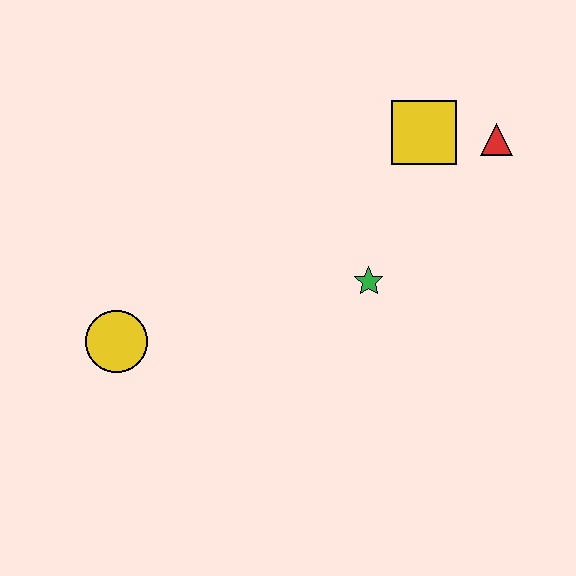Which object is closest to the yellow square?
The red triangle is closest to the yellow square.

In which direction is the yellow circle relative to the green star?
The yellow circle is to the left of the green star.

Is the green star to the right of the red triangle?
No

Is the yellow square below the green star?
No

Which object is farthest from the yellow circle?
The red triangle is farthest from the yellow circle.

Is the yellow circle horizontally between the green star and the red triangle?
No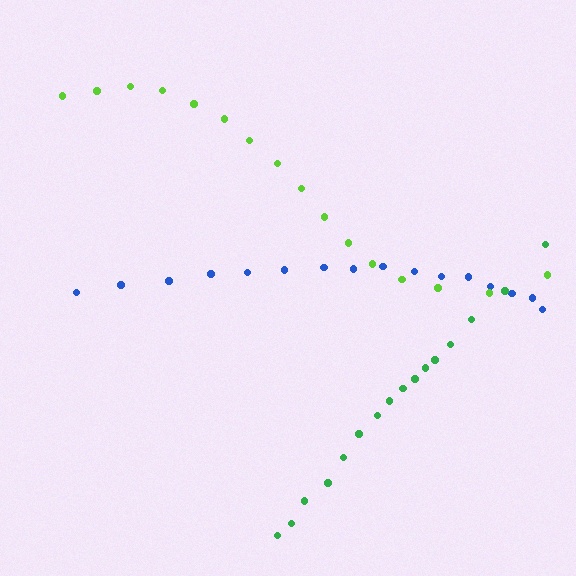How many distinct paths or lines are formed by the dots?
There are 3 distinct paths.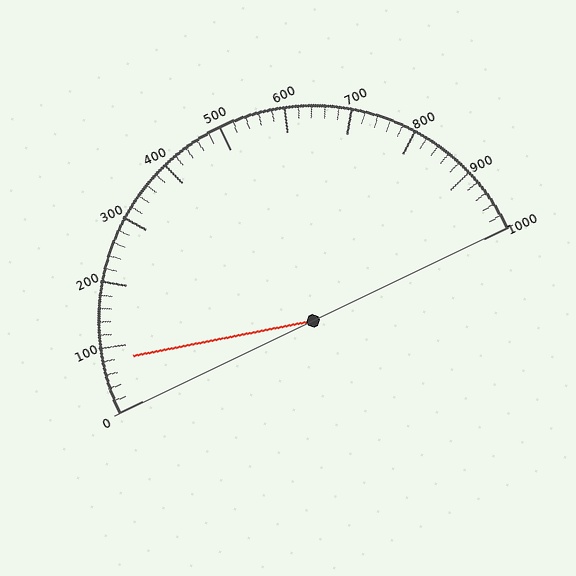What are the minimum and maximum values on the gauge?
The gauge ranges from 0 to 1000.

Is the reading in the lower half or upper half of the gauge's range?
The reading is in the lower half of the range (0 to 1000).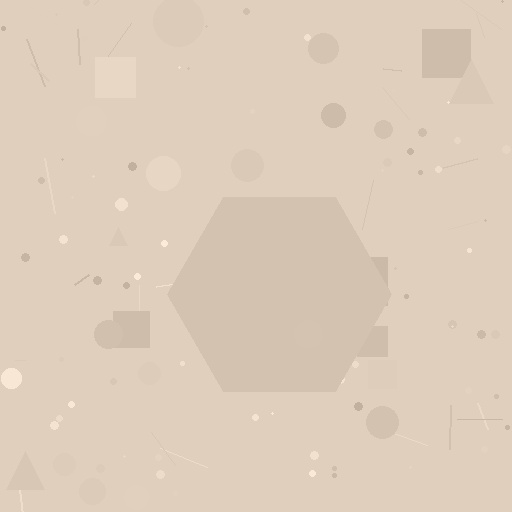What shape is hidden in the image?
A hexagon is hidden in the image.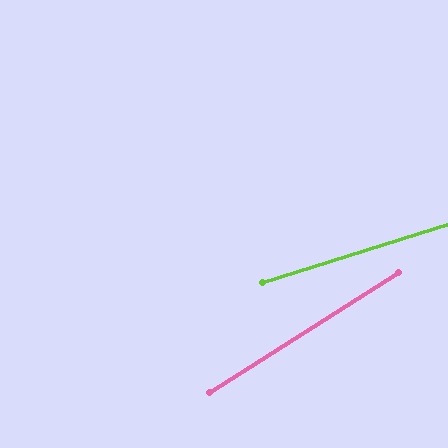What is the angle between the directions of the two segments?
Approximately 15 degrees.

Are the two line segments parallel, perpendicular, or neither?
Neither parallel nor perpendicular — they differ by about 15°.